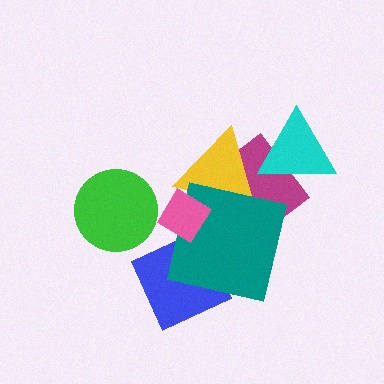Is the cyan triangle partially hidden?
No, no other shape covers it.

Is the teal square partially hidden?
Yes, it is partially covered by another shape.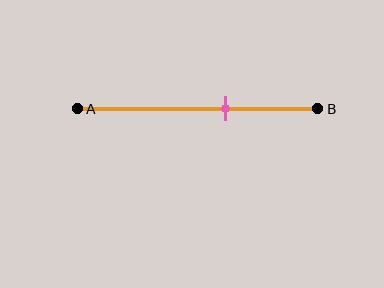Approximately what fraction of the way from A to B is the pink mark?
The pink mark is approximately 60% of the way from A to B.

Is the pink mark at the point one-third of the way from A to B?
No, the mark is at about 60% from A, not at the 33% one-third point.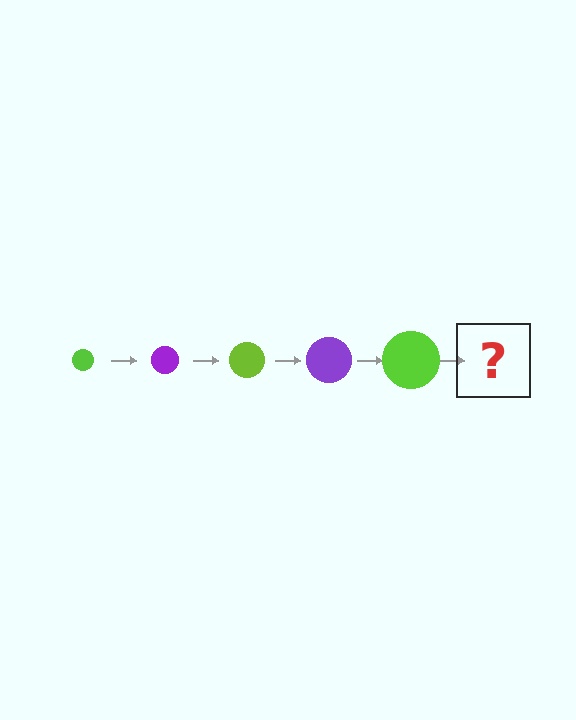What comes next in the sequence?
The next element should be a purple circle, larger than the previous one.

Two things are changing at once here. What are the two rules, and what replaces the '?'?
The two rules are that the circle grows larger each step and the color cycles through lime and purple. The '?' should be a purple circle, larger than the previous one.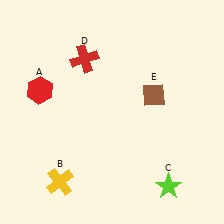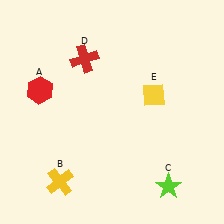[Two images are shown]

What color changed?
The diamond (E) changed from brown in Image 1 to yellow in Image 2.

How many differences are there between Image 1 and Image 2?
There is 1 difference between the two images.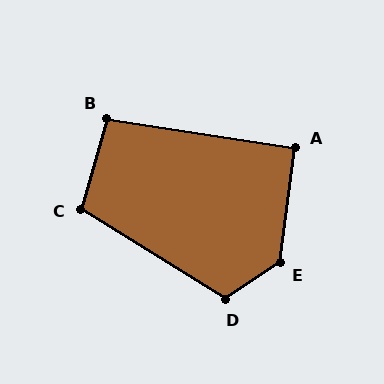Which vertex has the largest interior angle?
E, at approximately 132 degrees.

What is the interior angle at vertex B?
Approximately 97 degrees (obtuse).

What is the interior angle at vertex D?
Approximately 114 degrees (obtuse).